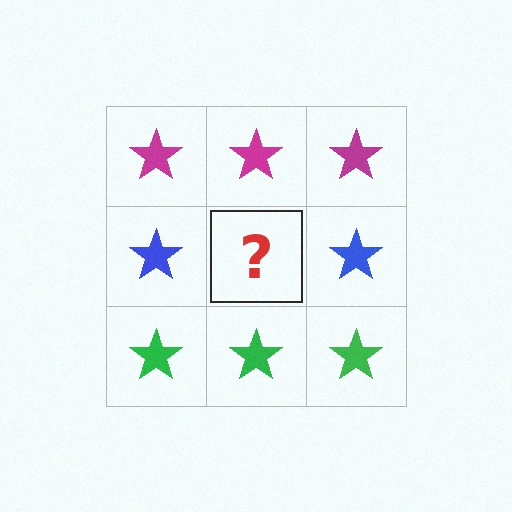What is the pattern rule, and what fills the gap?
The rule is that each row has a consistent color. The gap should be filled with a blue star.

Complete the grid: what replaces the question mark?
The question mark should be replaced with a blue star.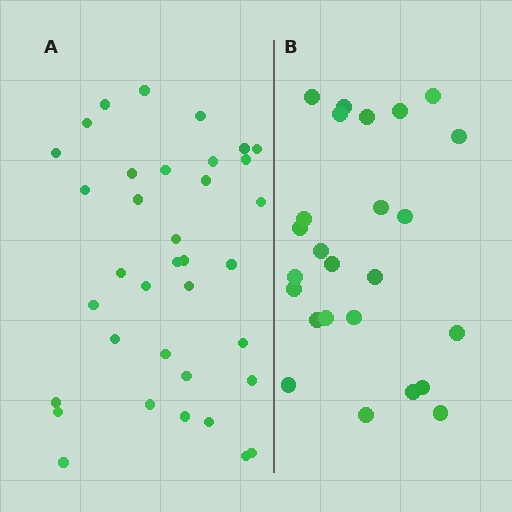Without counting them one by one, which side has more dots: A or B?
Region A (the left region) has more dots.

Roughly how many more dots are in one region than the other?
Region A has roughly 12 or so more dots than region B.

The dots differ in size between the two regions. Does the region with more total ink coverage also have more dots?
No. Region B has more total ink coverage because its dots are larger, but region A actually contains more individual dots. Total area can be misleading — the number of items is what matters here.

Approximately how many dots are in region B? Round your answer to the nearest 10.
About 20 dots. (The exact count is 25, which rounds to 20.)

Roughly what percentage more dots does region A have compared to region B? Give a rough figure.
About 45% more.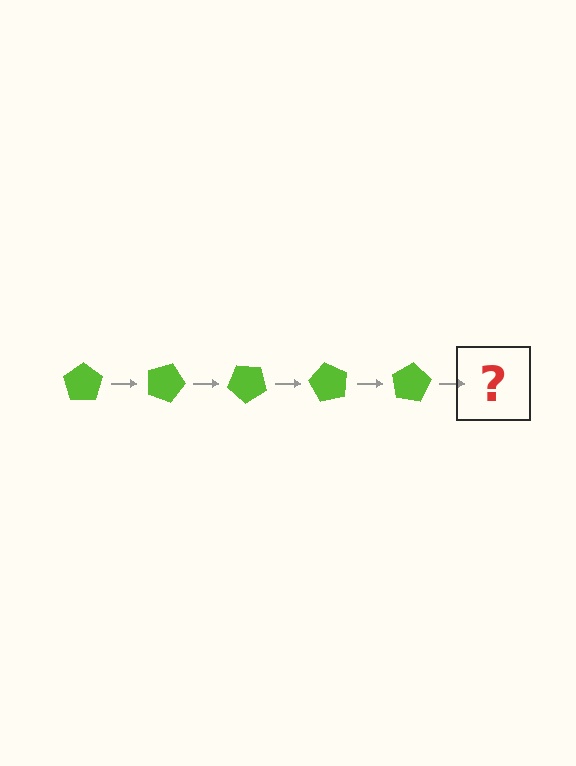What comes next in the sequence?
The next element should be a lime pentagon rotated 100 degrees.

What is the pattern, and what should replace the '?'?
The pattern is that the pentagon rotates 20 degrees each step. The '?' should be a lime pentagon rotated 100 degrees.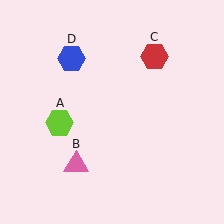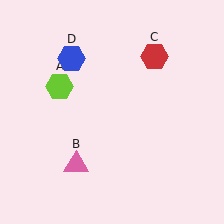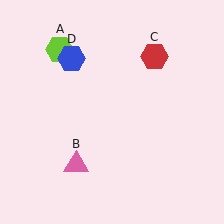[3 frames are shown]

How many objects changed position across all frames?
1 object changed position: lime hexagon (object A).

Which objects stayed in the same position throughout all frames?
Pink triangle (object B) and red hexagon (object C) and blue hexagon (object D) remained stationary.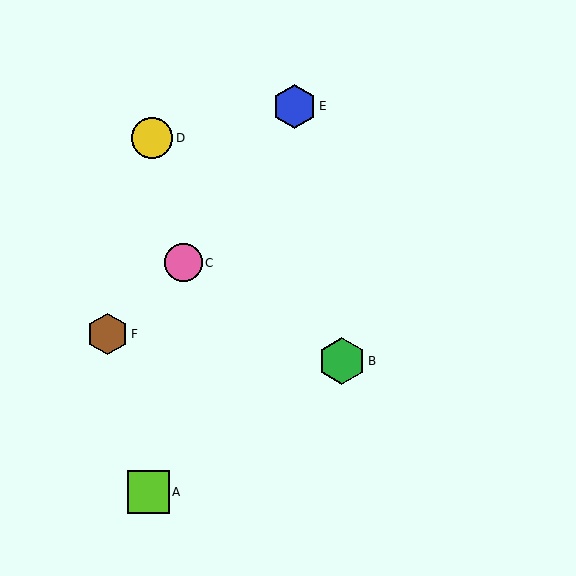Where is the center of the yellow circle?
The center of the yellow circle is at (152, 138).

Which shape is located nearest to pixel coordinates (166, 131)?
The yellow circle (labeled D) at (152, 138) is nearest to that location.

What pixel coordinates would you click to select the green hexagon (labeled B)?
Click at (342, 361) to select the green hexagon B.